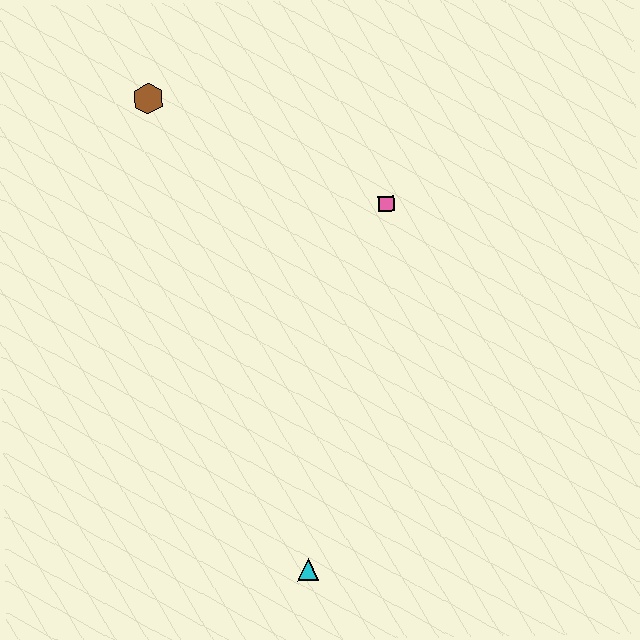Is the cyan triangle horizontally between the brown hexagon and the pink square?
Yes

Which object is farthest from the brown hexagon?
The cyan triangle is farthest from the brown hexagon.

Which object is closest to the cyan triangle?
The pink square is closest to the cyan triangle.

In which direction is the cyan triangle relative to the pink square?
The cyan triangle is below the pink square.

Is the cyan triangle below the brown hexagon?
Yes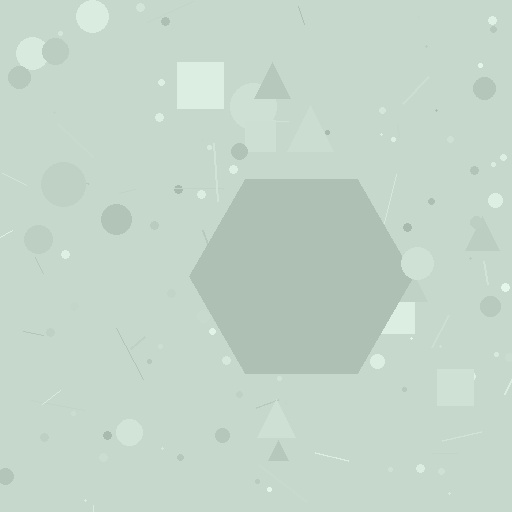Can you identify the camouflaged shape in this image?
The camouflaged shape is a hexagon.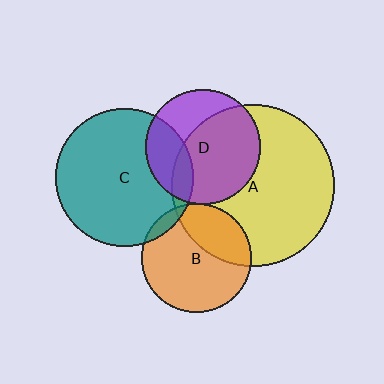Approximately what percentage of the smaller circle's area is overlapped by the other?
Approximately 25%.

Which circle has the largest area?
Circle A (yellow).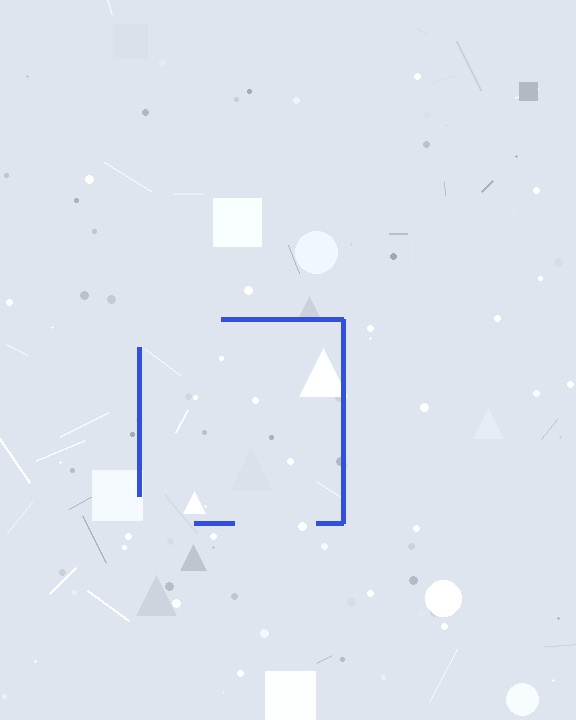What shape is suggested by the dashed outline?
The dashed outline suggests a square.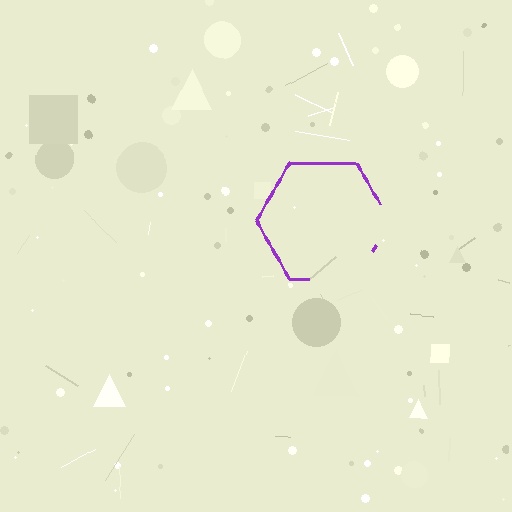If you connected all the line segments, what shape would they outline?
They would outline a hexagon.